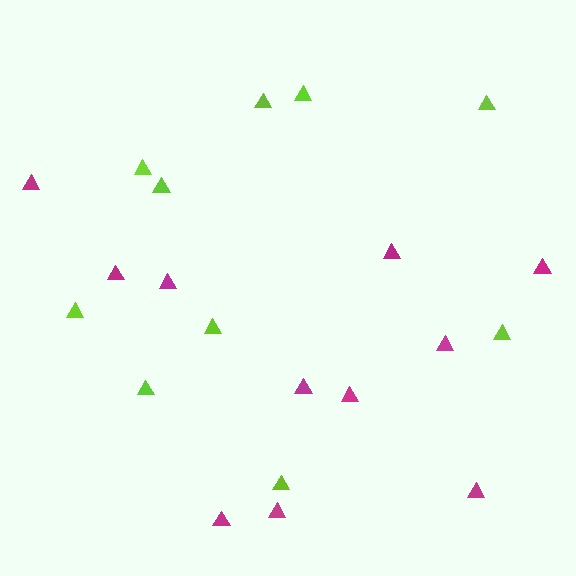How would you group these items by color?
There are 2 groups: one group of lime triangles (10) and one group of magenta triangles (11).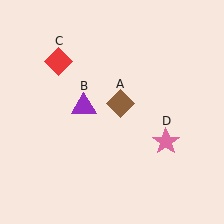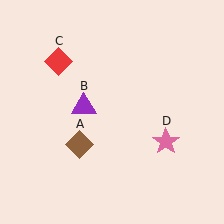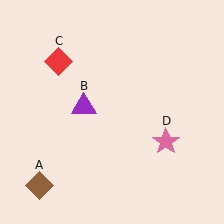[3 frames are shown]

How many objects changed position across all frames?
1 object changed position: brown diamond (object A).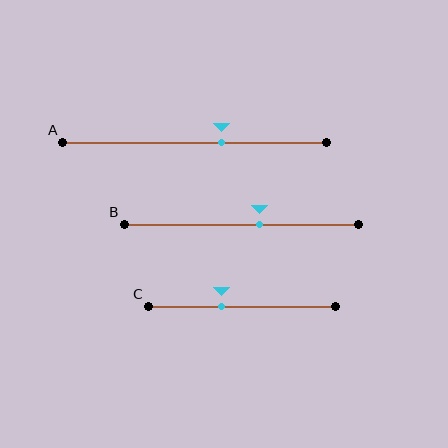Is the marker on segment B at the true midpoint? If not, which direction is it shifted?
No, the marker on segment B is shifted to the right by about 8% of the segment length.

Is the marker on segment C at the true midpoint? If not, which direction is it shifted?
No, the marker on segment C is shifted to the left by about 11% of the segment length.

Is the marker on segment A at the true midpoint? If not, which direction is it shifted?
No, the marker on segment A is shifted to the right by about 10% of the segment length.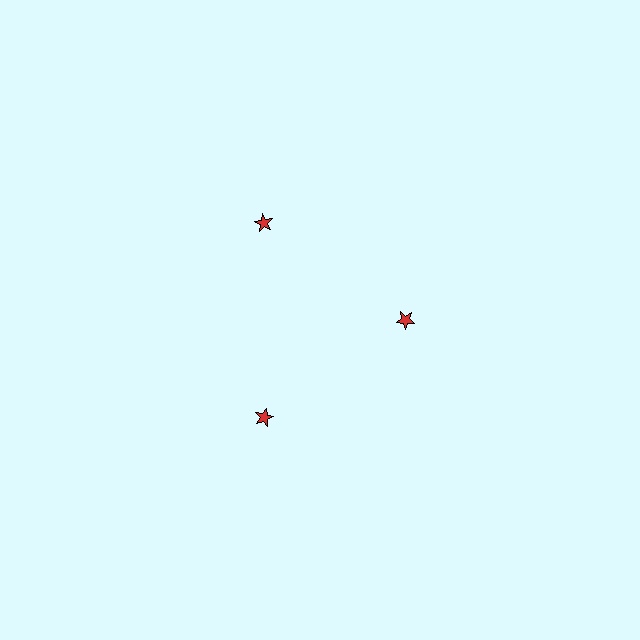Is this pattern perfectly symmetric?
No. The 3 red stars are arranged in a ring, but one element near the 3 o'clock position is pulled inward toward the center, breaking the 3-fold rotational symmetry.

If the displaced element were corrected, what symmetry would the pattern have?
It would have 3-fold rotational symmetry — the pattern would map onto itself every 120 degrees.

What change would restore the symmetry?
The symmetry would be restored by moving it outward, back onto the ring so that all 3 stars sit at equal angles and equal distance from the center.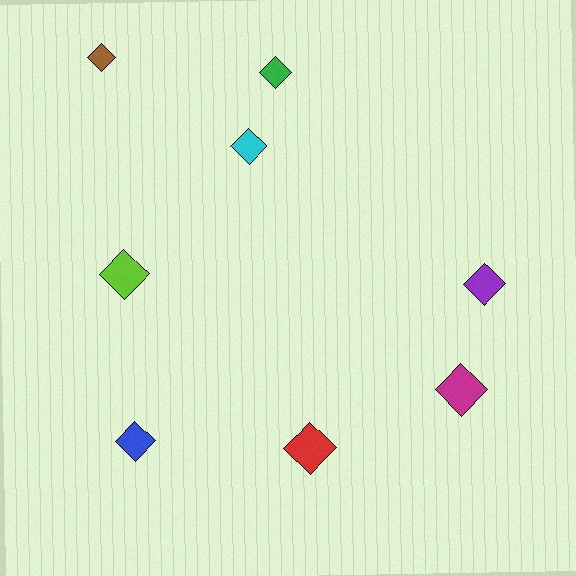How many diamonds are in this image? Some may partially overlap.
There are 8 diamonds.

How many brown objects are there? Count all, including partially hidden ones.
There is 1 brown object.